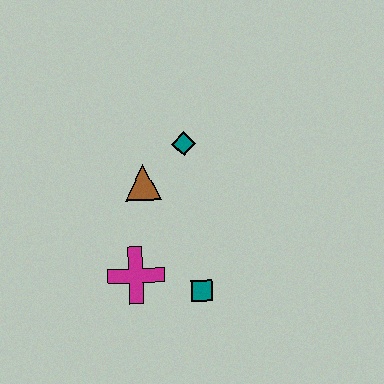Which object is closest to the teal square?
The magenta cross is closest to the teal square.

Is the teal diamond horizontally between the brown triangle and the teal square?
Yes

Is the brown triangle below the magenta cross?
No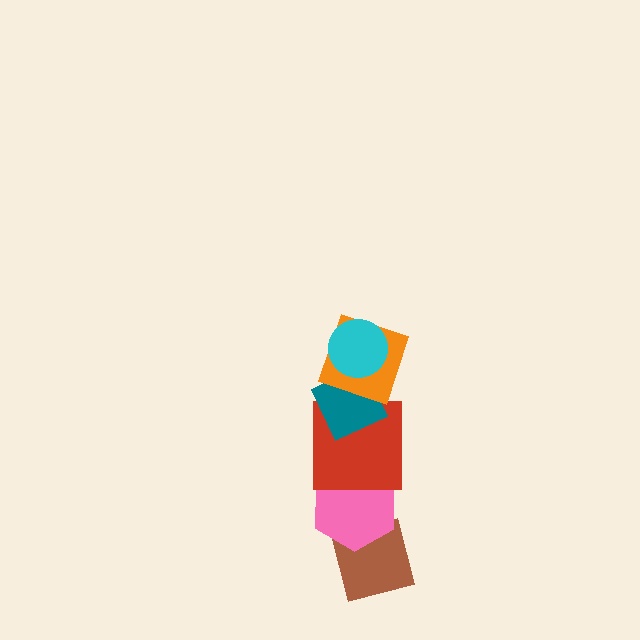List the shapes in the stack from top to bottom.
From top to bottom: the cyan circle, the orange square, the teal diamond, the red square, the pink hexagon, the brown square.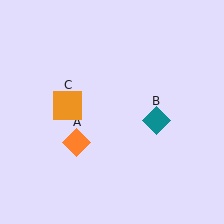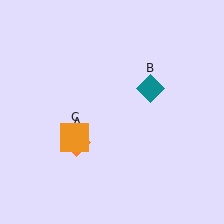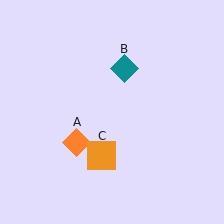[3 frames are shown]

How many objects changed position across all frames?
2 objects changed position: teal diamond (object B), orange square (object C).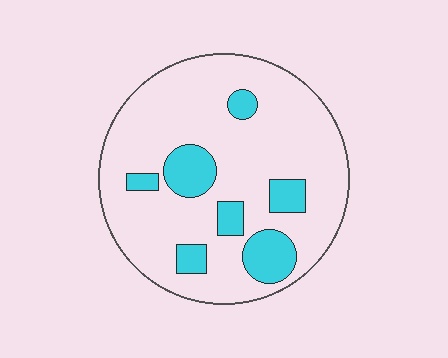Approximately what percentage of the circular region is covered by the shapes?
Approximately 20%.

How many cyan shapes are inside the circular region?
7.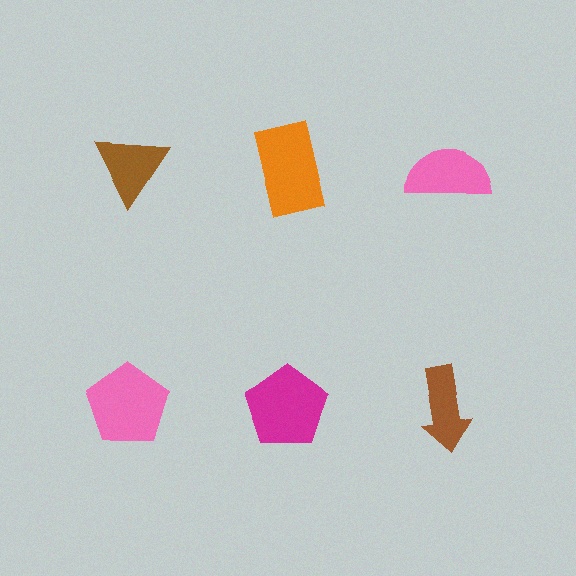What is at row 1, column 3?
A pink semicircle.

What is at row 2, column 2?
A magenta pentagon.